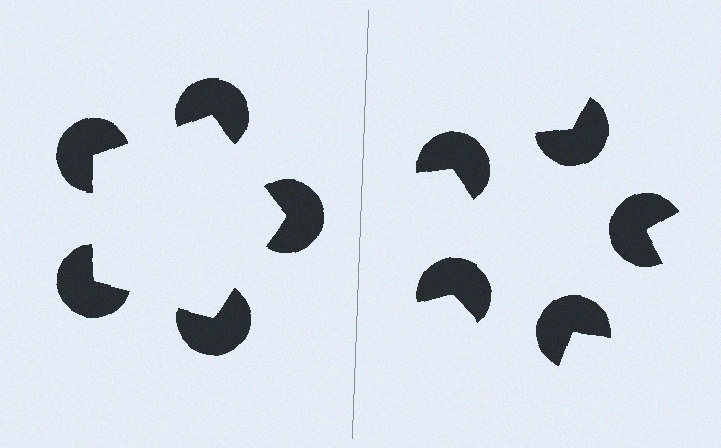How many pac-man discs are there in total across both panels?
10 — 5 on each side.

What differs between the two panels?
The pac-man discs are positioned identically on both sides; only the wedge orientations differ. On the left they align to a pentagon; on the right they are misaligned.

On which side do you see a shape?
An illusory pentagon appears on the left side. On the right side the wedge cuts are rotated, so no coherent shape forms.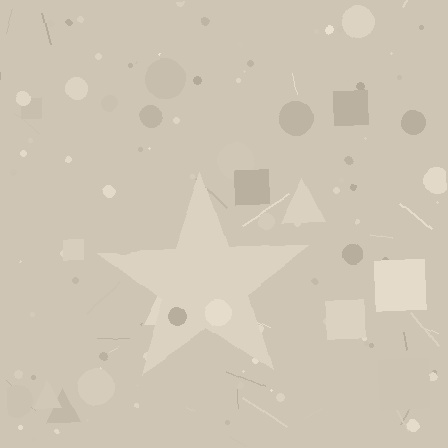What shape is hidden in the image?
A star is hidden in the image.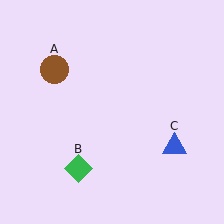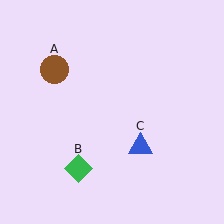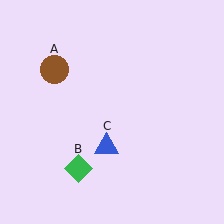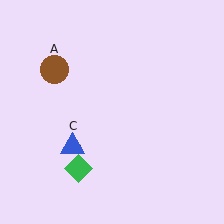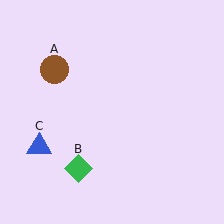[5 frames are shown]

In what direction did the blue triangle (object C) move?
The blue triangle (object C) moved left.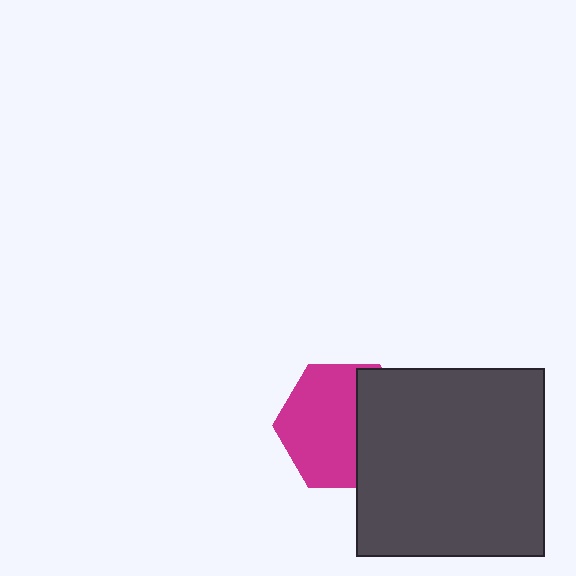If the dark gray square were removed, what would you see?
You would see the complete magenta hexagon.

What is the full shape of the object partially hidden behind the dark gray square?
The partially hidden object is a magenta hexagon.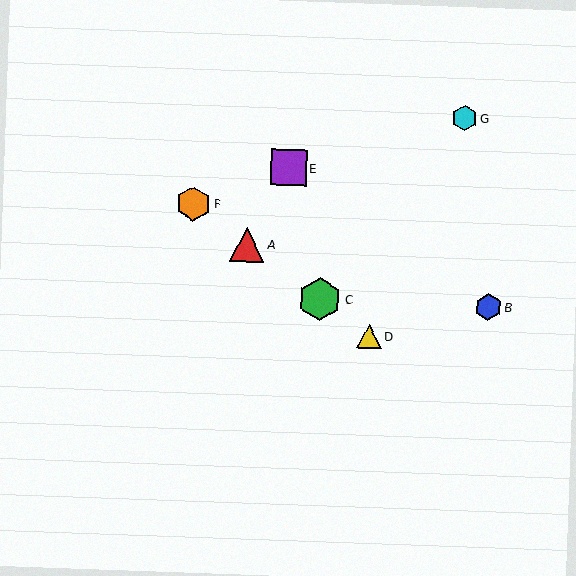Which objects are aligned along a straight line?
Objects A, C, D, F are aligned along a straight line.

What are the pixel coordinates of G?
Object G is at (464, 118).